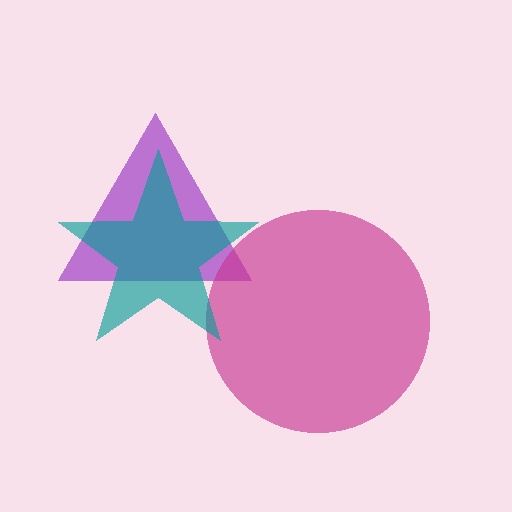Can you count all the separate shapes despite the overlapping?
Yes, there are 3 separate shapes.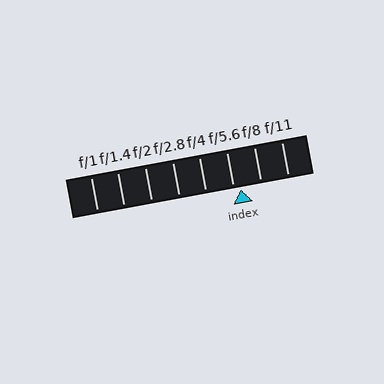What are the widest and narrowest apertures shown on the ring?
The widest aperture shown is f/1 and the narrowest is f/11.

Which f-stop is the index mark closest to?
The index mark is closest to f/5.6.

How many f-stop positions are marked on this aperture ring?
There are 8 f-stop positions marked.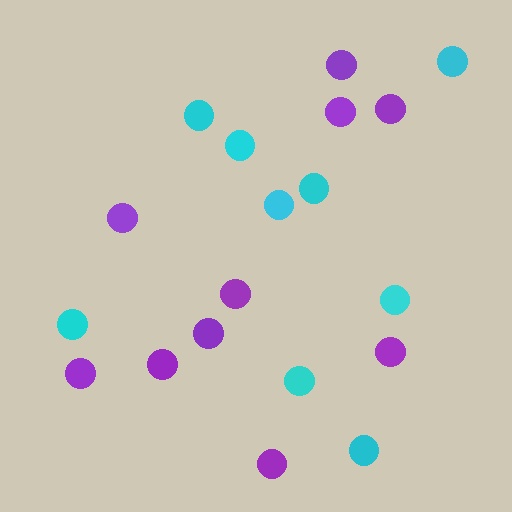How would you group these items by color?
There are 2 groups: one group of purple circles (10) and one group of cyan circles (9).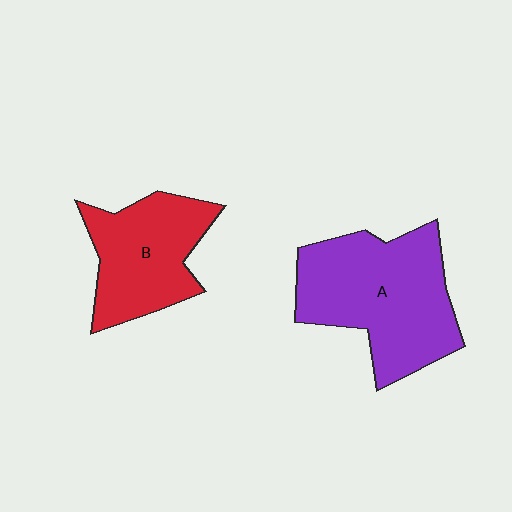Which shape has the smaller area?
Shape B (red).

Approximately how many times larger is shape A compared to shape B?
Approximately 1.4 times.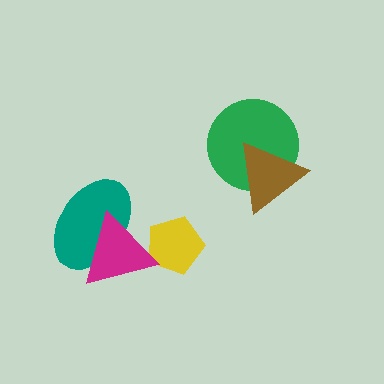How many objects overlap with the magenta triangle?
2 objects overlap with the magenta triangle.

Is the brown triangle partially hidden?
No, no other shape covers it.